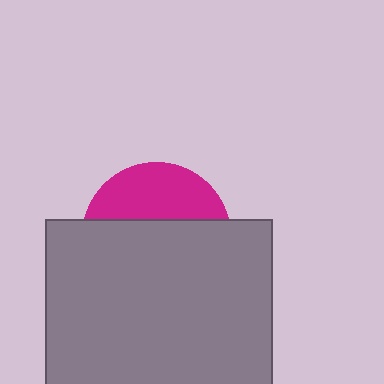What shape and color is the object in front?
The object in front is a gray square.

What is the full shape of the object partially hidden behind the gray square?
The partially hidden object is a magenta circle.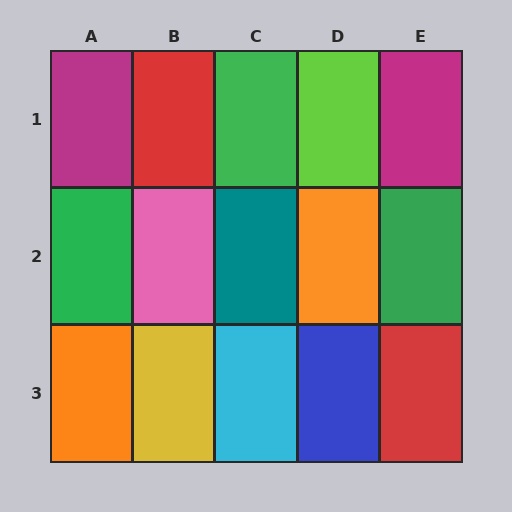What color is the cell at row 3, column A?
Orange.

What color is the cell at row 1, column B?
Red.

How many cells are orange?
2 cells are orange.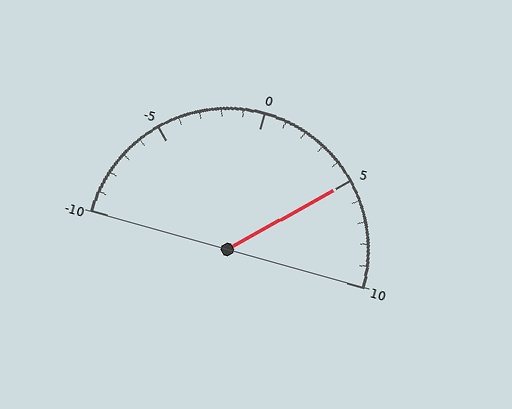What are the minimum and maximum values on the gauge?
The gauge ranges from -10 to 10.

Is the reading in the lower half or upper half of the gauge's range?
The reading is in the upper half of the range (-10 to 10).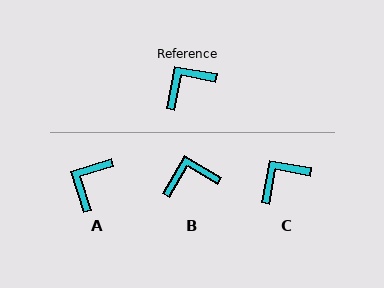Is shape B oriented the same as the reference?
No, it is off by about 20 degrees.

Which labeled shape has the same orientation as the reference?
C.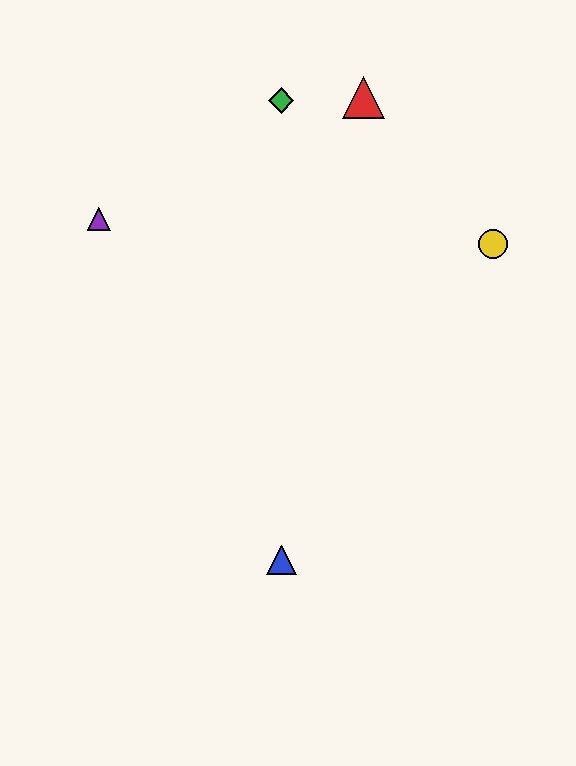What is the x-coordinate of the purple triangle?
The purple triangle is at x≈99.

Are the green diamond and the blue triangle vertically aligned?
Yes, both are at x≈281.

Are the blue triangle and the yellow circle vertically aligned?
No, the blue triangle is at x≈281 and the yellow circle is at x≈493.